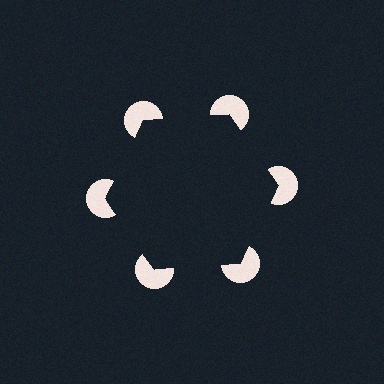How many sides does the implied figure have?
6 sides.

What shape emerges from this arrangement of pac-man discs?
An illusory hexagon — its edges are inferred from the aligned wedge cuts in the pac-man discs, not physically drawn.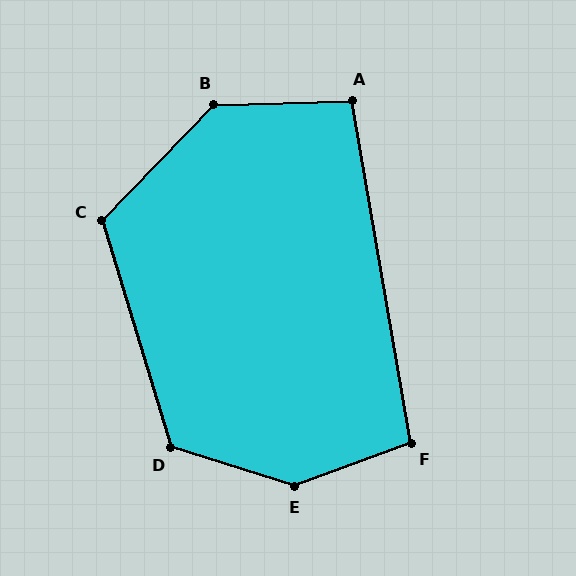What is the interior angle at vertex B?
Approximately 135 degrees (obtuse).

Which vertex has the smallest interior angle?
A, at approximately 98 degrees.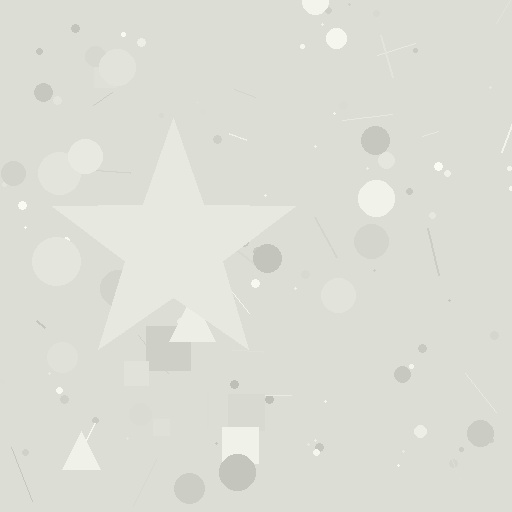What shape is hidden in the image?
A star is hidden in the image.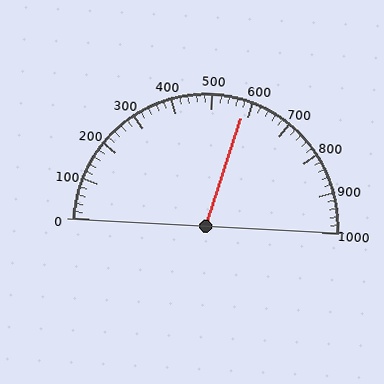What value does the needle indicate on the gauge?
The needle indicates approximately 580.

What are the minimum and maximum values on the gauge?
The gauge ranges from 0 to 1000.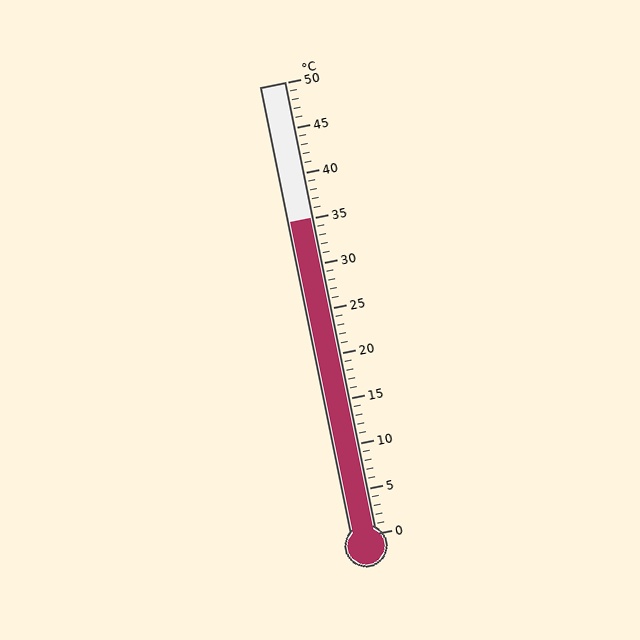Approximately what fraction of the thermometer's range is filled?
The thermometer is filled to approximately 70% of its range.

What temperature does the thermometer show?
The thermometer shows approximately 35°C.